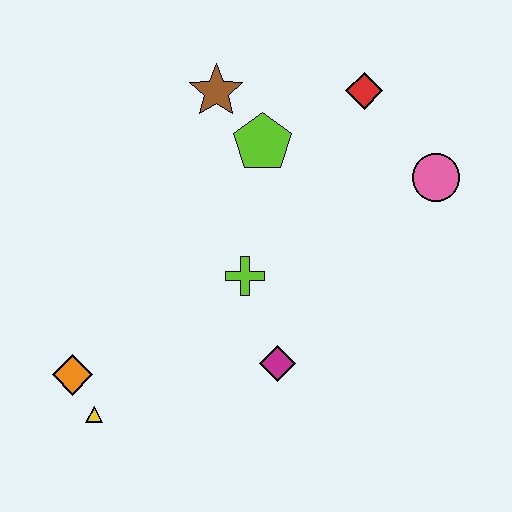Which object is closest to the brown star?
The lime pentagon is closest to the brown star.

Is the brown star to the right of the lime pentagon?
No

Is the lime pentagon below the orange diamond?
No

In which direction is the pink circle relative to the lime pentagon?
The pink circle is to the right of the lime pentagon.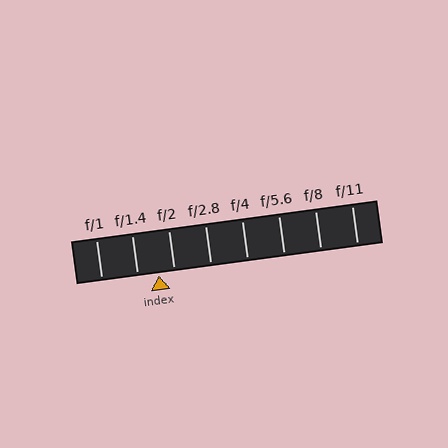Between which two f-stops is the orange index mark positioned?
The index mark is between f/1.4 and f/2.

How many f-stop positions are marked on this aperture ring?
There are 8 f-stop positions marked.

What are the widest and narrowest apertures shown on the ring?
The widest aperture shown is f/1 and the narrowest is f/11.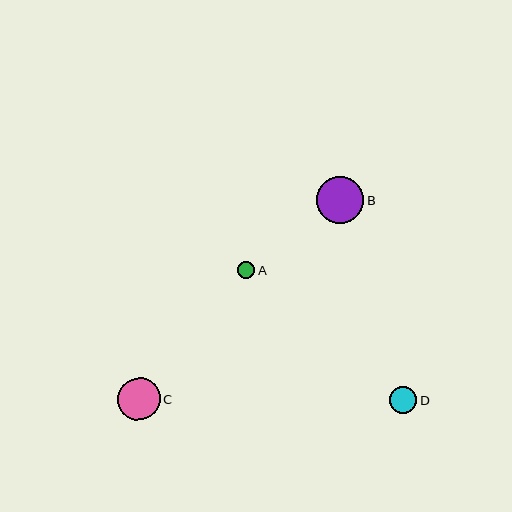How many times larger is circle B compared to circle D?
Circle B is approximately 1.7 times the size of circle D.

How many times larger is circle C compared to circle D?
Circle C is approximately 1.6 times the size of circle D.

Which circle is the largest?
Circle B is the largest with a size of approximately 47 pixels.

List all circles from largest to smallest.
From largest to smallest: B, C, D, A.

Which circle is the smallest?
Circle A is the smallest with a size of approximately 17 pixels.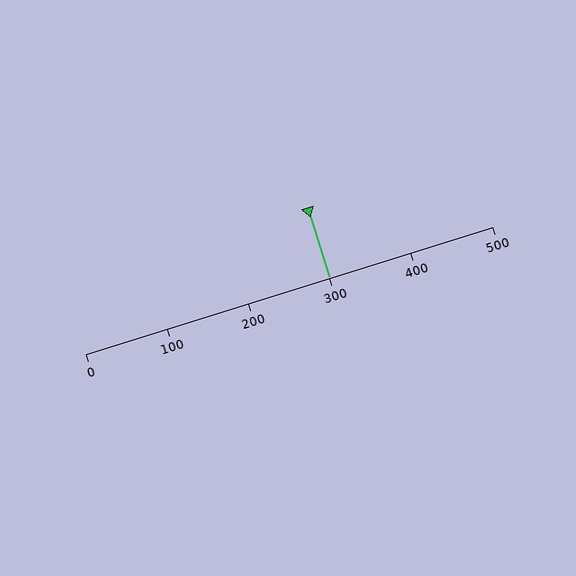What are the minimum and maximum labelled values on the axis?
The axis runs from 0 to 500.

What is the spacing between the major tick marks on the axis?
The major ticks are spaced 100 apart.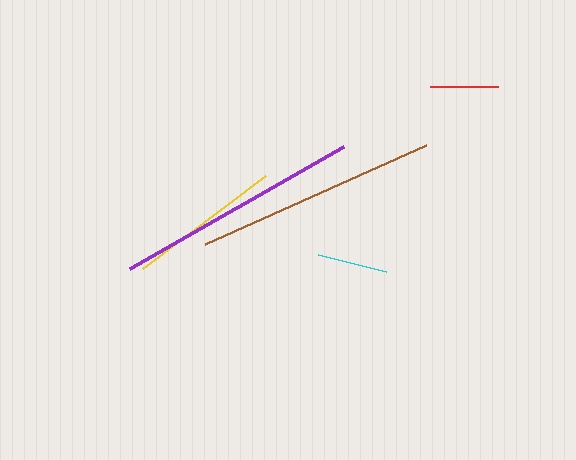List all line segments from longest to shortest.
From longest to shortest: purple, brown, yellow, cyan, red.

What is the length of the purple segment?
The purple segment is approximately 246 pixels long.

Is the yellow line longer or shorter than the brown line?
The brown line is longer than the yellow line.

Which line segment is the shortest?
The red line is the shortest at approximately 68 pixels.